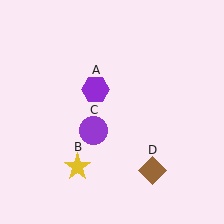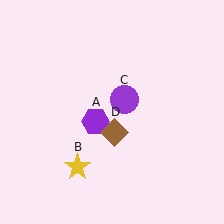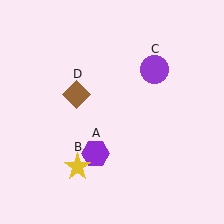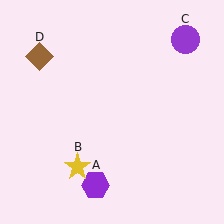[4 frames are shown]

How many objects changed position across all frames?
3 objects changed position: purple hexagon (object A), purple circle (object C), brown diamond (object D).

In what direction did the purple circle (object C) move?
The purple circle (object C) moved up and to the right.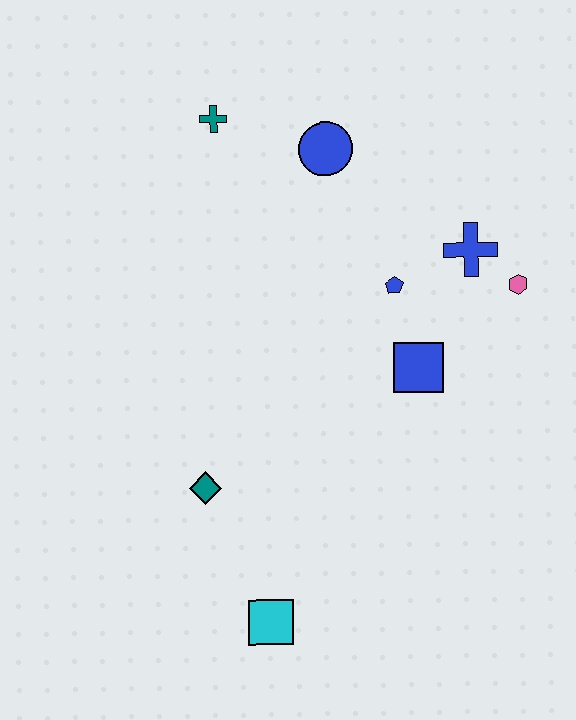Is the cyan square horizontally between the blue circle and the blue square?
No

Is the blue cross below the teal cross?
Yes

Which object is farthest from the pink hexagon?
The cyan square is farthest from the pink hexagon.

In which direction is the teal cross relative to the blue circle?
The teal cross is to the left of the blue circle.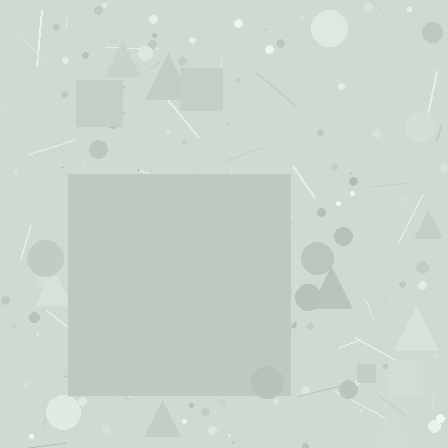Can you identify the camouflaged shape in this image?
The camouflaged shape is a square.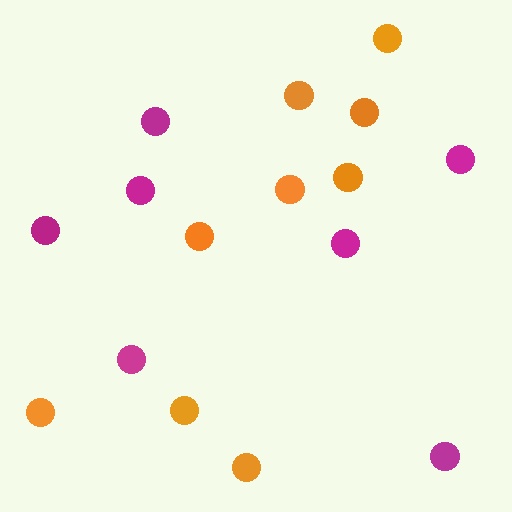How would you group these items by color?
There are 2 groups: one group of orange circles (9) and one group of magenta circles (7).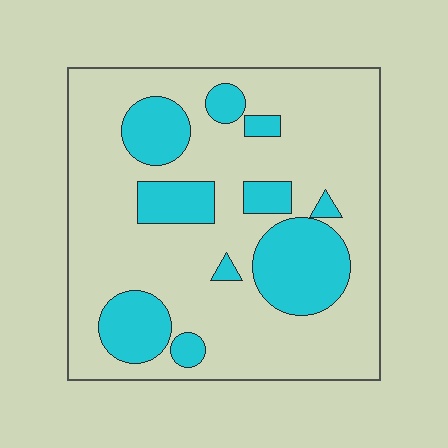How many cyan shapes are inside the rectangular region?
10.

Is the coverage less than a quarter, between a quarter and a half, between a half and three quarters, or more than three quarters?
Between a quarter and a half.